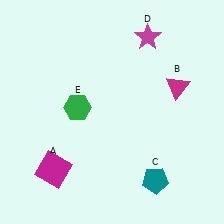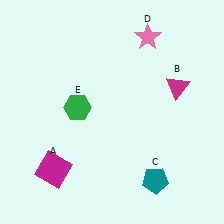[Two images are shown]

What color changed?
The star (D) changed from magenta in Image 1 to pink in Image 2.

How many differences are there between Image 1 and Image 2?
There is 1 difference between the two images.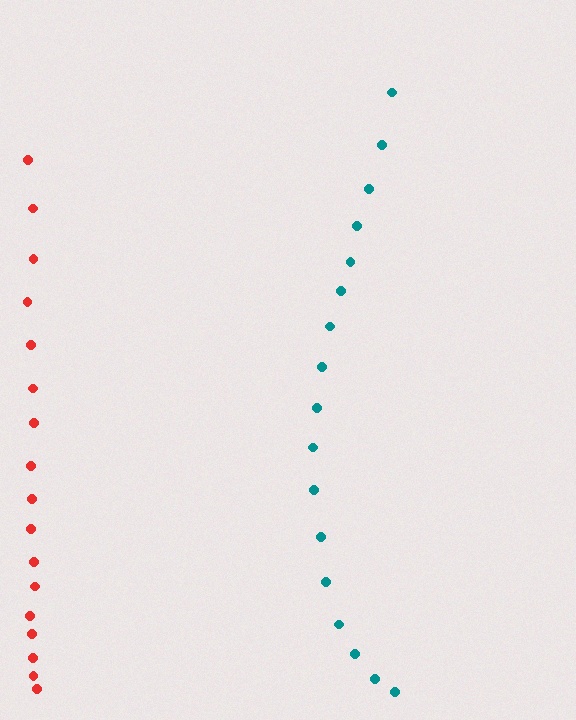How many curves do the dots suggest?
There are 2 distinct paths.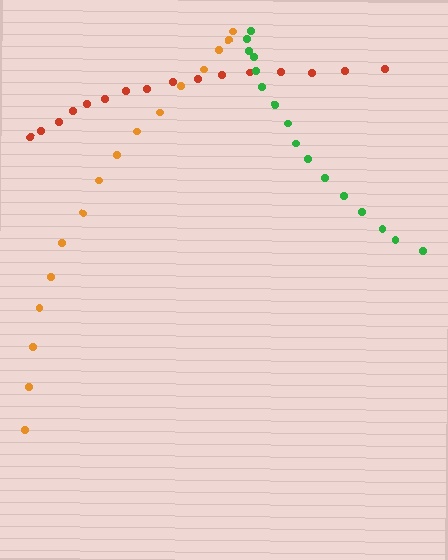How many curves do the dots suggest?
There are 3 distinct paths.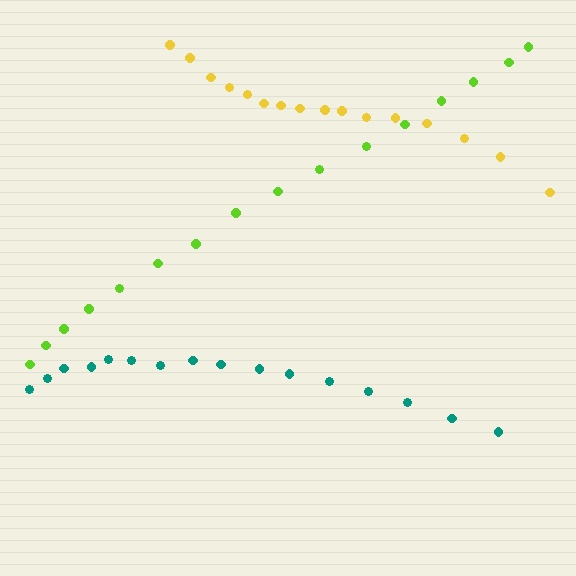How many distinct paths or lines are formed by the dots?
There are 3 distinct paths.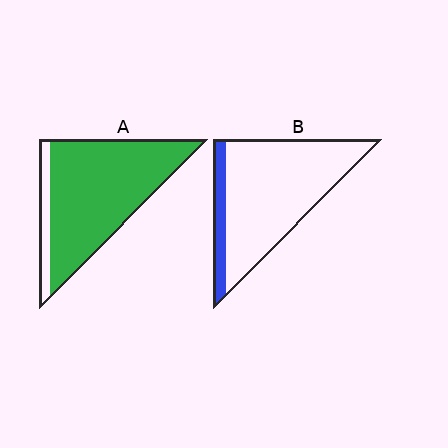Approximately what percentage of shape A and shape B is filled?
A is approximately 85% and B is approximately 15%.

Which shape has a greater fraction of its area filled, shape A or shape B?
Shape A.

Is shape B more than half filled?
No.